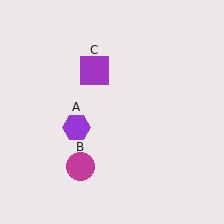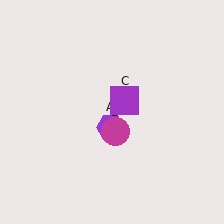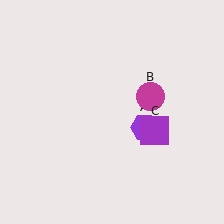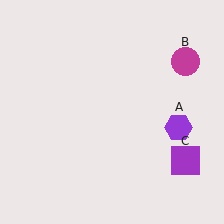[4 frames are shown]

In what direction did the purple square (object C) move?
The purple square (object C) moved down and to the right.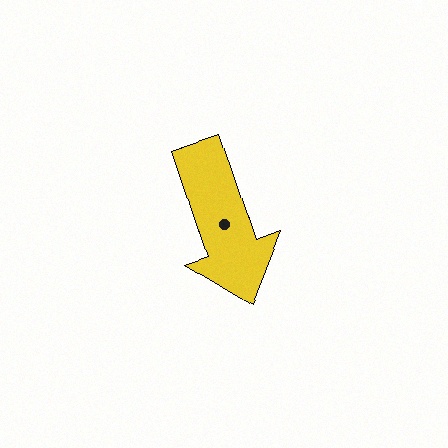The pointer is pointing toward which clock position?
Roughly 5 o'clock.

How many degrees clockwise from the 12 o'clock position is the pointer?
Approximately 161 degrees.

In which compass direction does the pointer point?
South.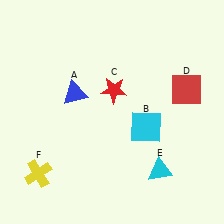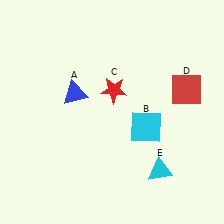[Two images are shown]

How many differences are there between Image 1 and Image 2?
There is 1 difference between the two images.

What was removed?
The yellow cross (F) was removed in Image 2.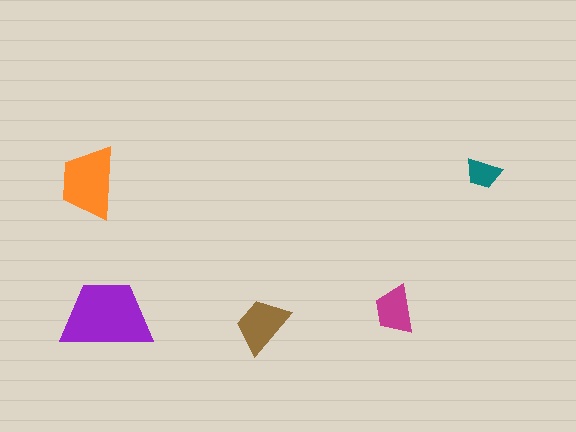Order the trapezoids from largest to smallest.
the purple one, the orange one, the brown one, the magenta one, the teal one.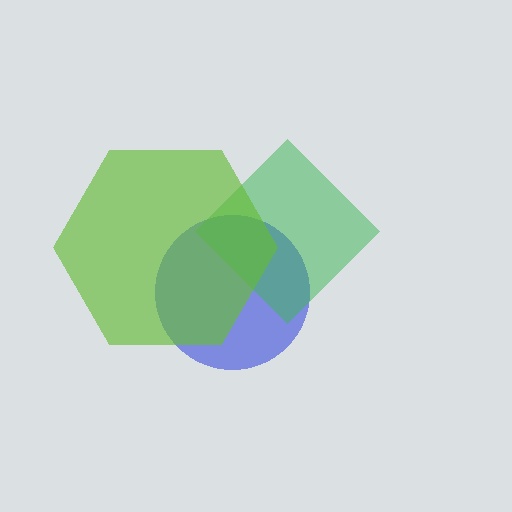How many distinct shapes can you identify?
There are 3 distinct shapes: a blue circle, a green diamond, a lime hexagon.